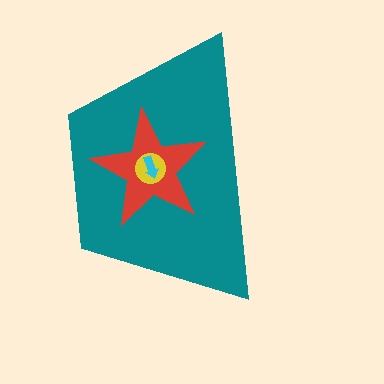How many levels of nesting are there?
4.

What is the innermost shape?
The cyan arrow.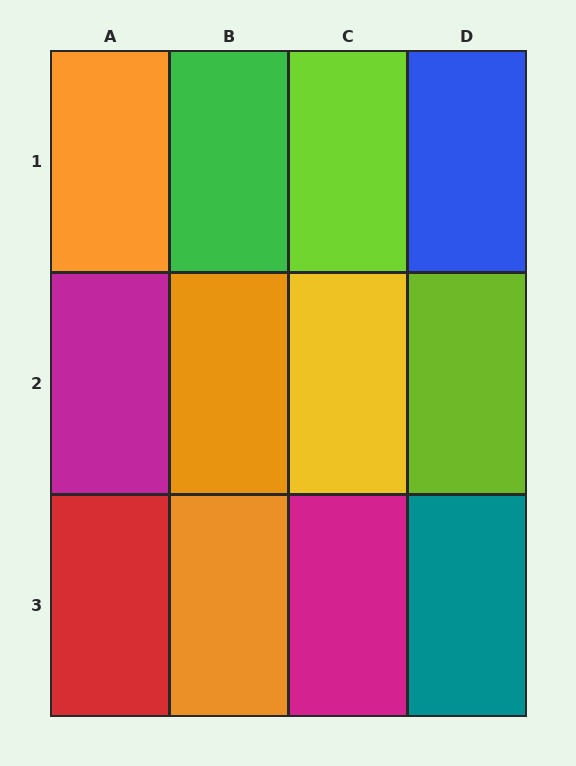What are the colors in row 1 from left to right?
Orange, green, lime, blue.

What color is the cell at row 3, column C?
Magenta.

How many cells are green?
1 cell is green.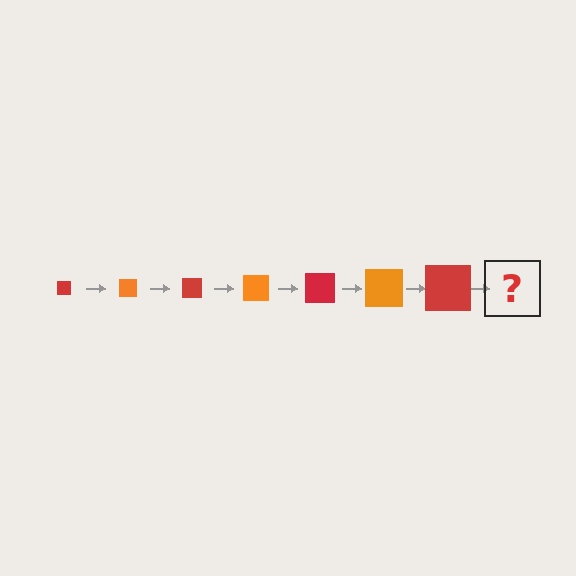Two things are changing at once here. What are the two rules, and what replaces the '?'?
The two rules are that the square grows larger each step and the color cycles through red and orange. The '?' should be an orange square, larger than the previous one.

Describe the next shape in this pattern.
It should be an orange square, larger than the previous one.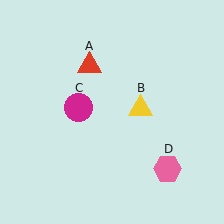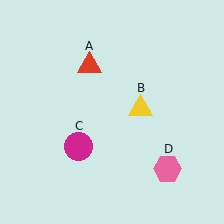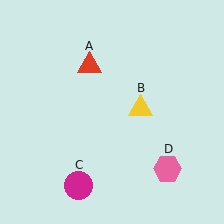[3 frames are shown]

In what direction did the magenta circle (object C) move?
The magenta circle (object C) moved down.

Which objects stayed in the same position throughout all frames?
Red triangle (object A) and yellow triangle (object B) and pink hexagon (object D) remained stationary.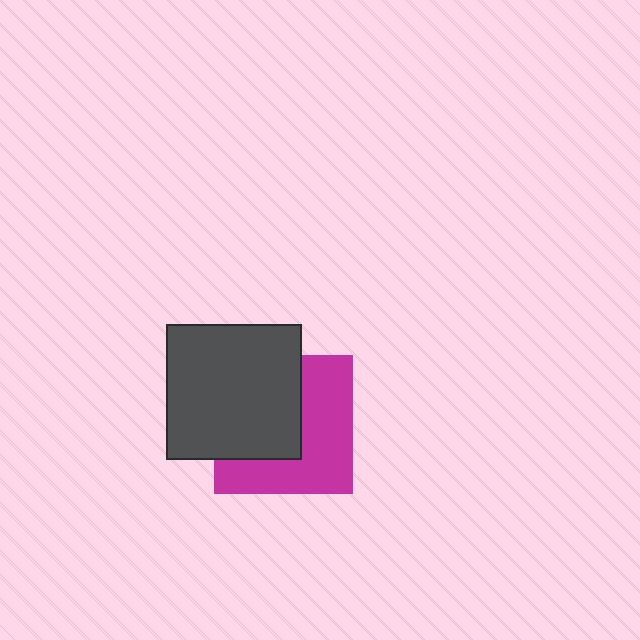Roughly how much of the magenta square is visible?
About half of it is visible (roughly 53%).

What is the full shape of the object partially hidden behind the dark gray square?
The partially hidden object is a magenta square.